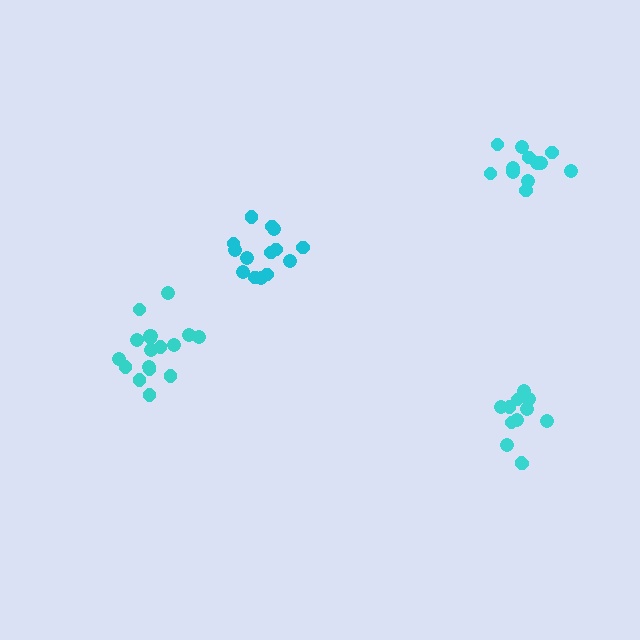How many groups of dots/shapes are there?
There are 4 groups.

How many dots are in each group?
Group 1: 18 dots, Group 2: 12 dots, Group 3: 12 dots, Group 4: 14 dots (56 total).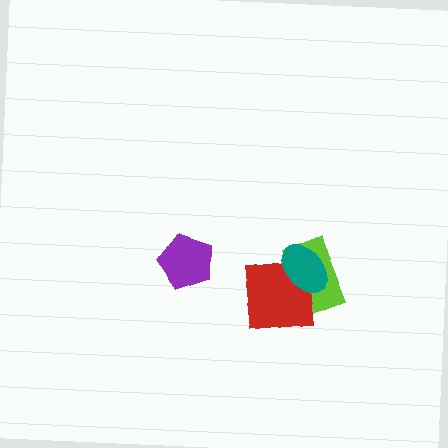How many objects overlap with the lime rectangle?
2 objects overlap with the lime rectangle.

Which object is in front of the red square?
The teal ellipse is in front of the red square.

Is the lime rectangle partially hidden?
Yes, it is partially covered by another shape.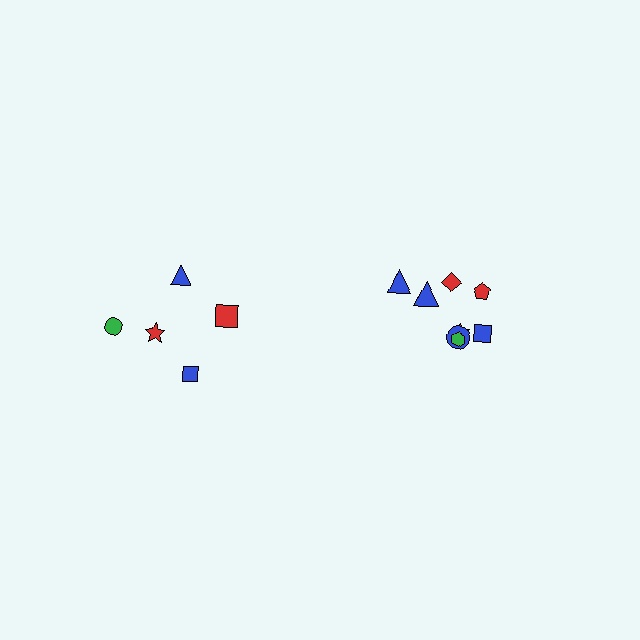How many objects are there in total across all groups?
There are 13 objects.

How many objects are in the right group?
There are 8 objects.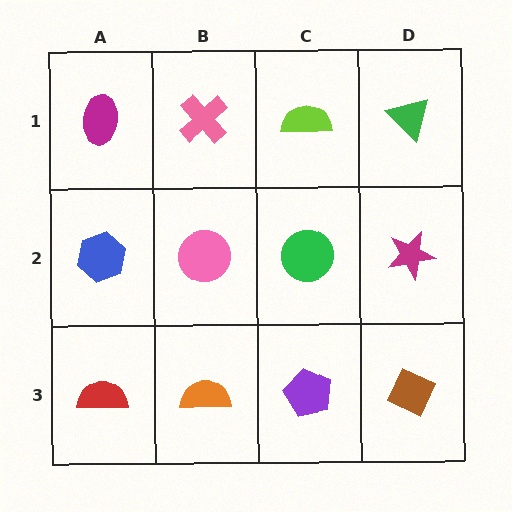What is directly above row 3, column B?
A pink circle.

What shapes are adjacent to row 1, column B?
A pink circle (row 2, column B), a magenta ellipse (row 1, column A), a lime semicircle (row 1, column C).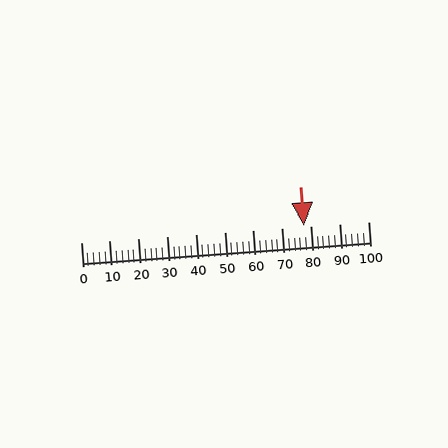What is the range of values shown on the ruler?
The ruler shows values from 0 to 100.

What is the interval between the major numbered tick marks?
The major tick marks are spaced 10 units apart.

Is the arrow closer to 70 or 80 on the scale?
The arrow is closer to 80.